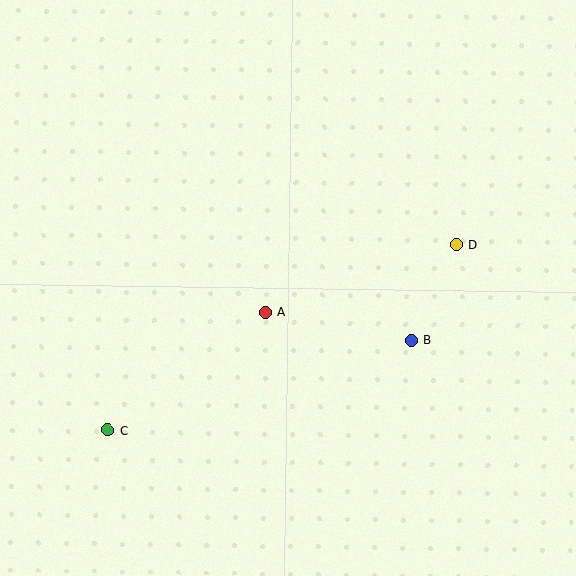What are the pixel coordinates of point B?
Point B is at (412, 340).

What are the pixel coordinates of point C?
Point C is at (108, 430).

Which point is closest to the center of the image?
Point A at (265, 312) is closest to the center.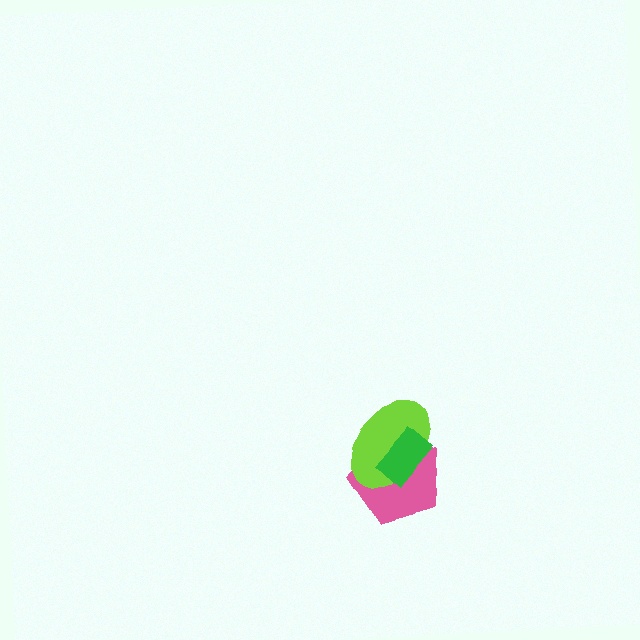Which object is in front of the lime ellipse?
The green rectangle is in front of the lime ellipse.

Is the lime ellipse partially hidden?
Yes, it is partially covered by another shape.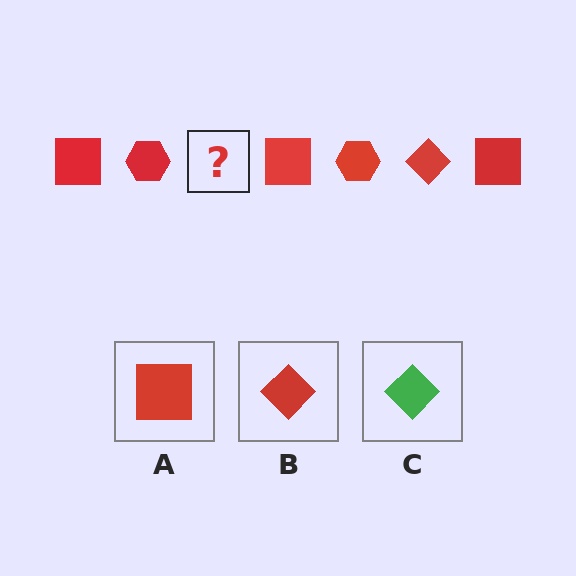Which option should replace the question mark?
Option B.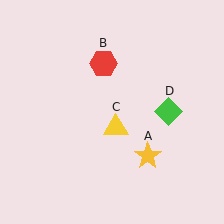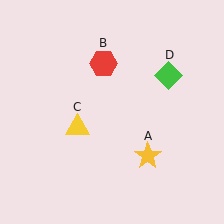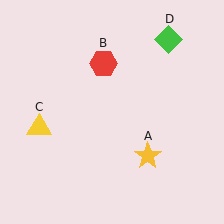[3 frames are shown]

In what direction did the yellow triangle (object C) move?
The yellow triangle (object C) moved left.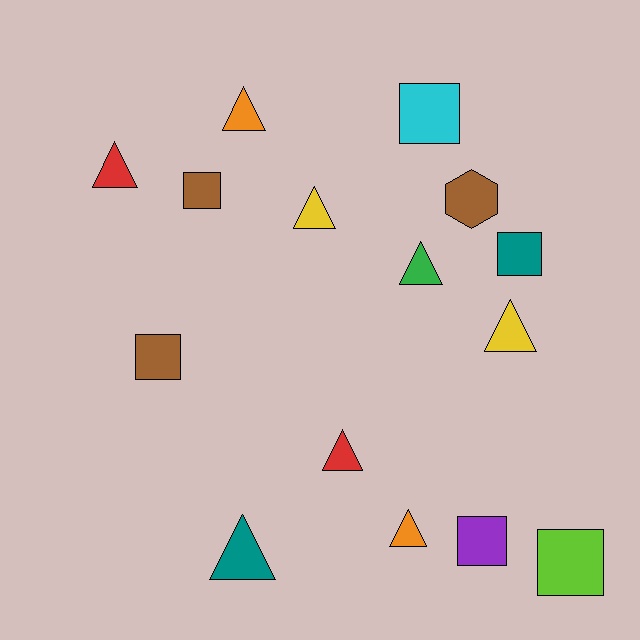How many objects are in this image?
There are 15 objects.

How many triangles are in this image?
There are 8 triangles.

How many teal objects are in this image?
There are 2 teal objects.